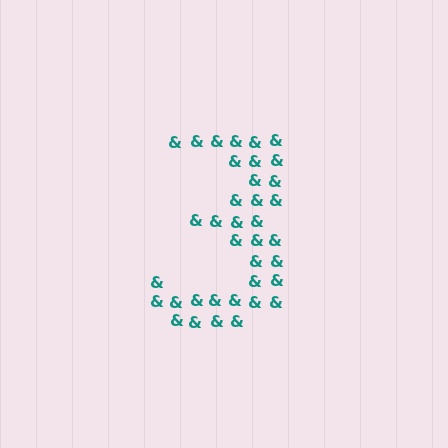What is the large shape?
The large shape is the digit 3.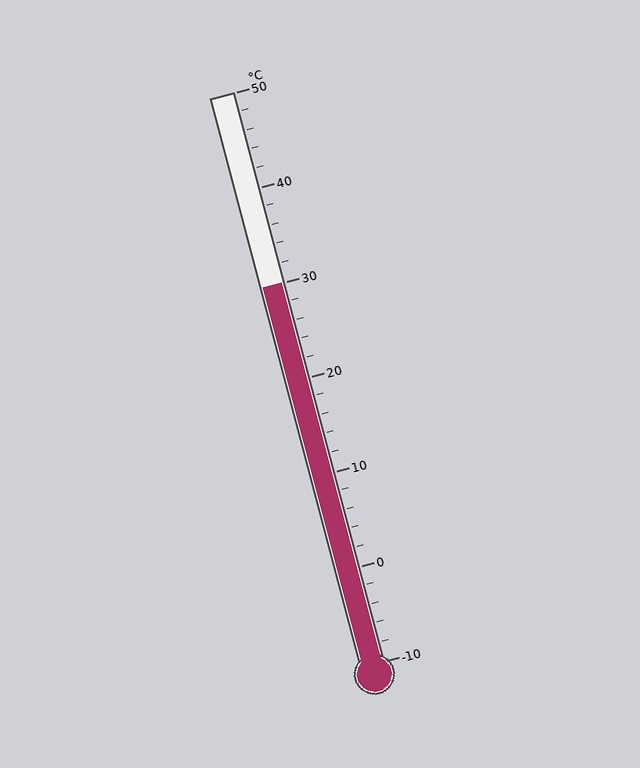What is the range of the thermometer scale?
The thermometer scale ranges from -10°C to 50°C.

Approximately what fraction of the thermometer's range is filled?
The thermometer is filled to approximately 65% of its range.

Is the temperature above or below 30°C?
The temperature is at 30°C.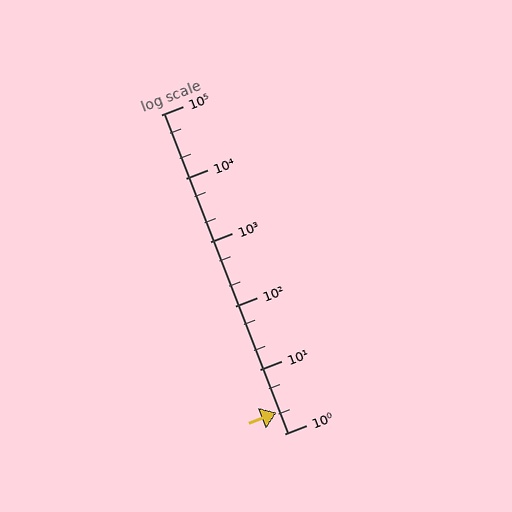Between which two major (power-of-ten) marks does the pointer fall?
The pointer is between 1 and 10.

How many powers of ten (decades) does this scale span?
The scale spans 5 decades, from 1 to 100000.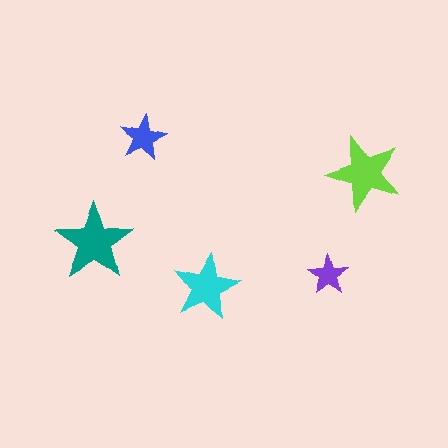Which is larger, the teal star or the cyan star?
The teal one.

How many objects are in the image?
There are 5 objects in the image.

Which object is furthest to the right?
The lime star is rightmost.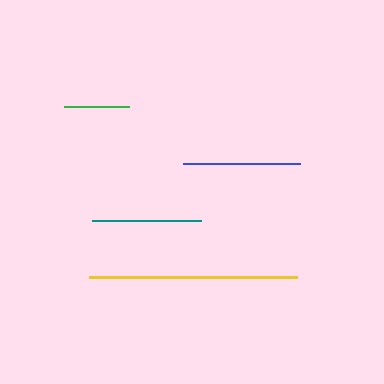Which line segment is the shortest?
The green line is the shortest at approximately 65 pixels.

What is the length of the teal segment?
The teal segment is approximately 109 pixels long.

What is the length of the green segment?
The green segment is approximately 65 pixels long.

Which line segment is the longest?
The yellow line is the longest at approximately 208 pixels.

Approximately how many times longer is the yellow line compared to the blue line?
The yellow line is approximately 1.8 times the length of the blue line.